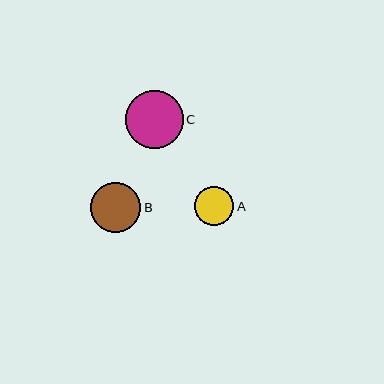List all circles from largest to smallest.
From largest to smallest: C, B, A.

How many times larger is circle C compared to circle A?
Circle C is approximately 1.5 times the size of circle A.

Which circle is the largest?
Circle C is the largest with a size of approximately 58 pixels.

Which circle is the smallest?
Circle A is the smallest with a size of approximately 39 pixels.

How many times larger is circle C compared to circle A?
Circle C is approximately 1.5 times the size of circle A.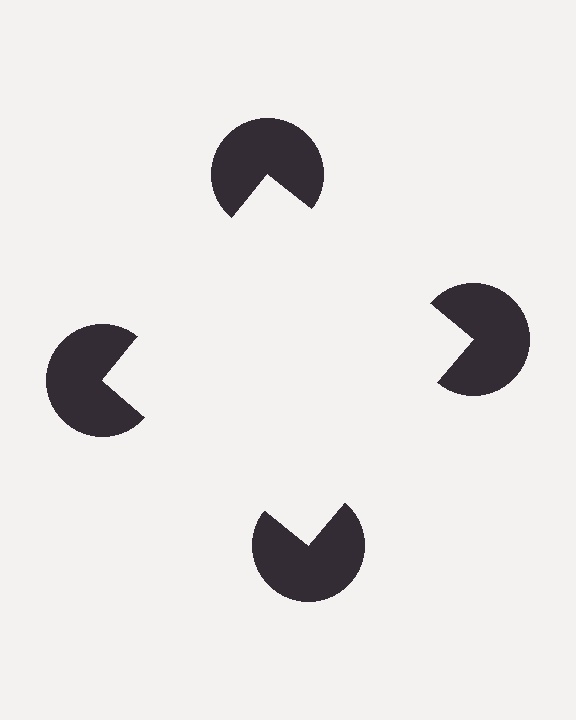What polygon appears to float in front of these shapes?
An illusory square — its edges are inferred from the aligned wedge cuts in the pac-man discs, not physically drawn.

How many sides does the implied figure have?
4 sides.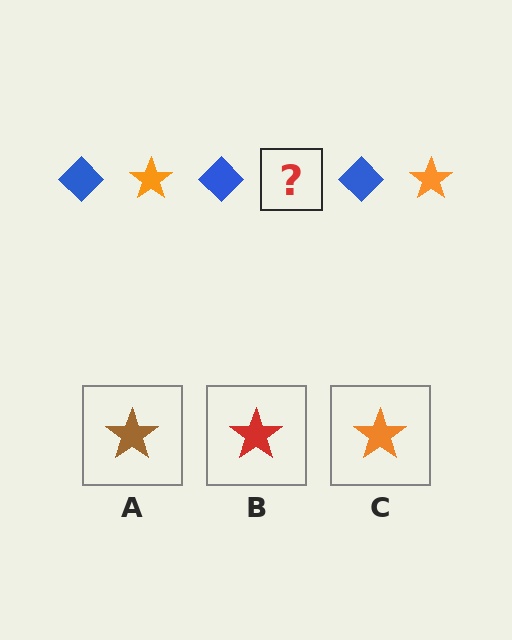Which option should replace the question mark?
Option C.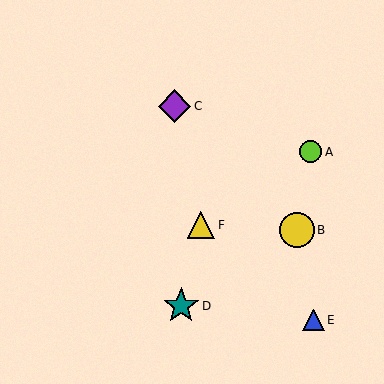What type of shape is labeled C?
Shape C is a purple diamond.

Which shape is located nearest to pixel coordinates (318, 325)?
The blue triangle (labeled E) at (313, 320) is nearest to that location.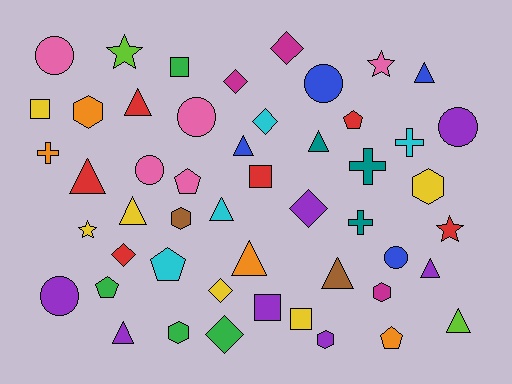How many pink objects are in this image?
There are 5 pink objects.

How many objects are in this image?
There are 50 objects.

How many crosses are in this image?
There are 4 crosses.